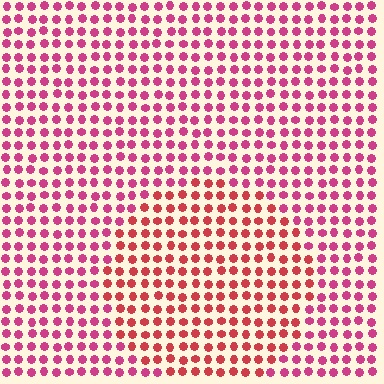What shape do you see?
I see a circle.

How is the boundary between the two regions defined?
The boundary is defined purely by a slight shift in hue (about 27 degrees). Spacing, size, and orientation are identical on both sides.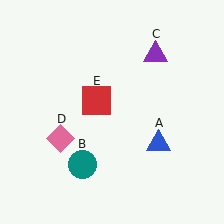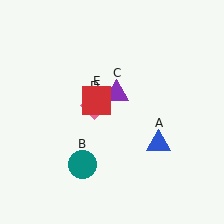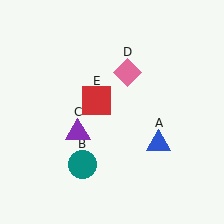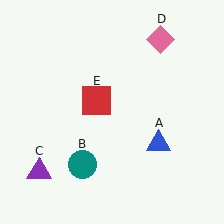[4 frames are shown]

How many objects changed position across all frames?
2 objects changed position: purple triangle (object C), pink diamond (object D).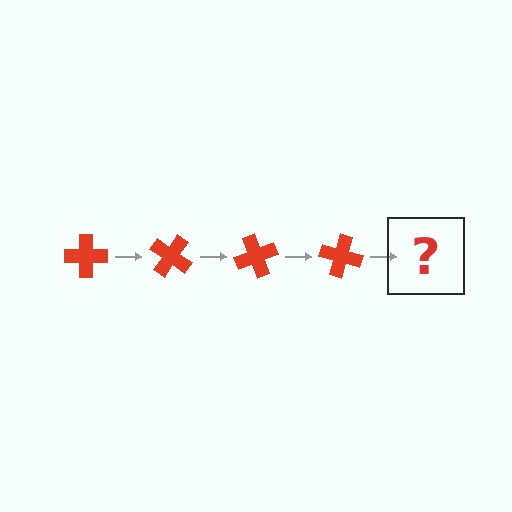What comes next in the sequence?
The next element should be a red cross rotated 140 degrees.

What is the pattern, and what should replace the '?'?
The pattern is that the cross rotates 35 degrees each step. The '?' should be a red cross rotated 140 degrees.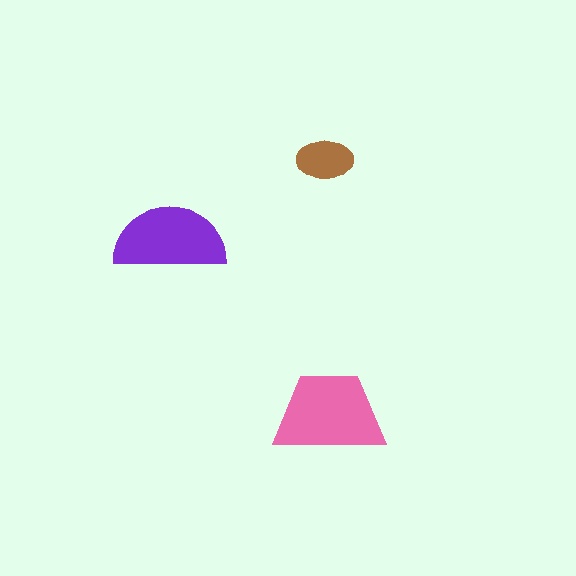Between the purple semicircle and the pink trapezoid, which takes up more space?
The pink trapezoid.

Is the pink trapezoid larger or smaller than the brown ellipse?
Larger.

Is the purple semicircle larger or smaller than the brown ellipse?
Larger.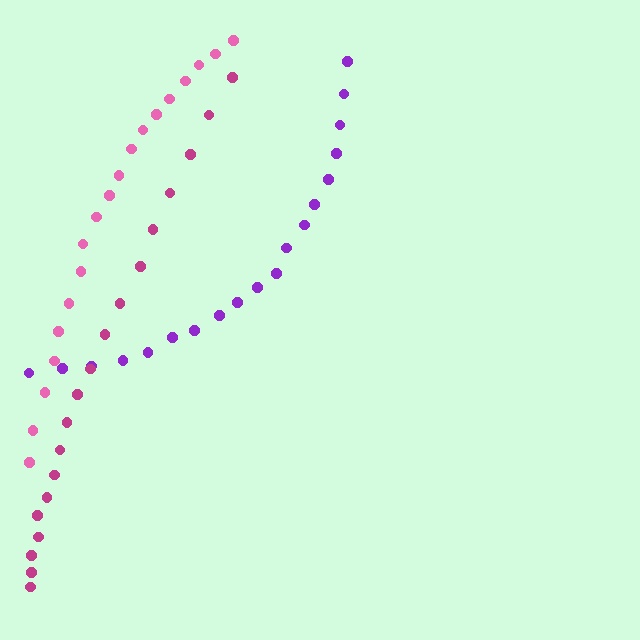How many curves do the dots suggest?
There are 3 distinct paths.